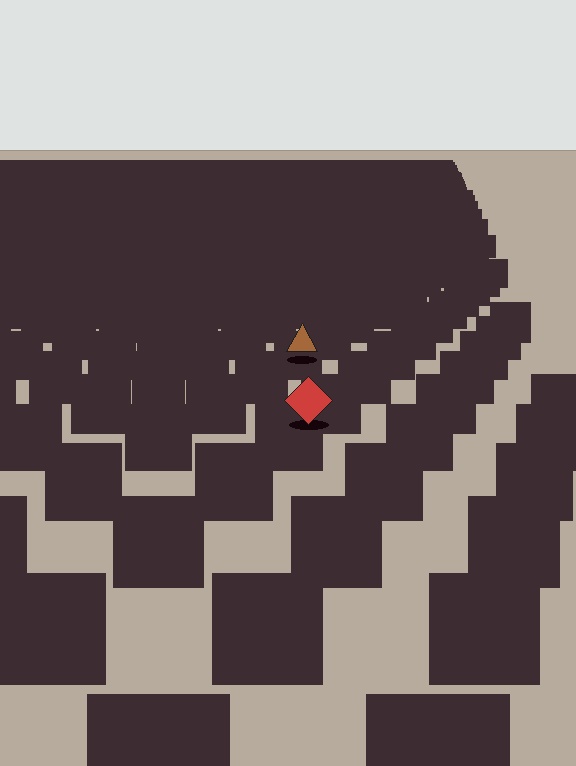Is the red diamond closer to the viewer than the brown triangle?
Yes. The red diamond is closer — you can tell from the texture gradient: the ground texture is coarser near it.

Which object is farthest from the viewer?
The brown triangle is farthest from the viewer. It appears smaller and the ground texture around it is denser.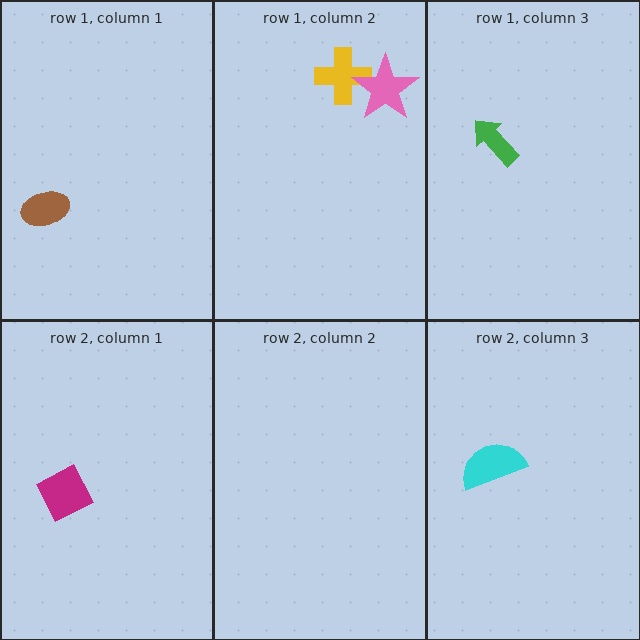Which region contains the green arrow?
The row 1, column 3 region.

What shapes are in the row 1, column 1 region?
The brown ellipse.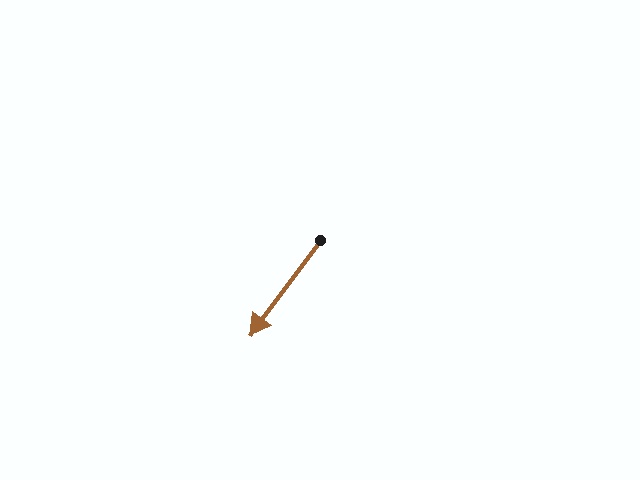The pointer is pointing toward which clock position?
Roughly 7 o'clock.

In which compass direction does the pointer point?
Southwest.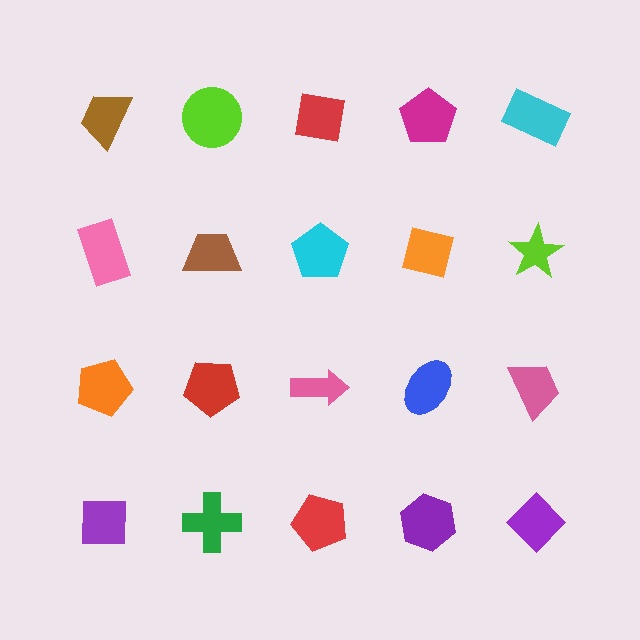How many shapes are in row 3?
5 shapes.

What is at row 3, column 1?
An orange pentagon.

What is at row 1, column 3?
A red square.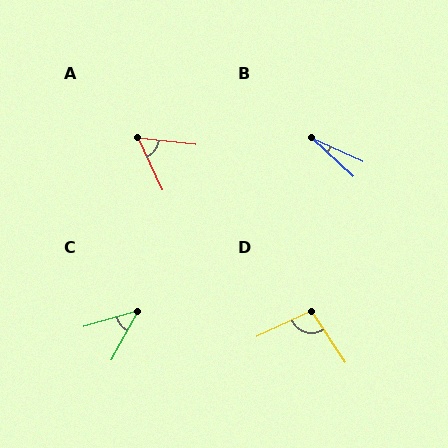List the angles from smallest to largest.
B (18°), C (45°), A (59°), D (99°).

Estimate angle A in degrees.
Approximately 59 degrees.